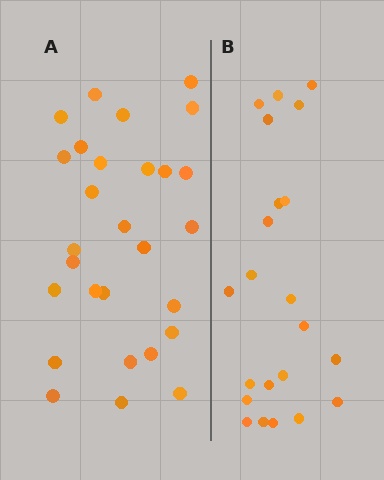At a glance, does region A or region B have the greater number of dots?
Region A (the left region) has more dots.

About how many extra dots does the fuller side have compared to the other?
Region A has about 6 more dots than region B.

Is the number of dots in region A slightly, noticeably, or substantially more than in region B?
Region A has noticeably more, but not dramatically so. The ratio is roughly 1.3 to 1.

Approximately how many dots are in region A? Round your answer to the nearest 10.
About 30 dots. (The exact count is 28, which rounds to 30.)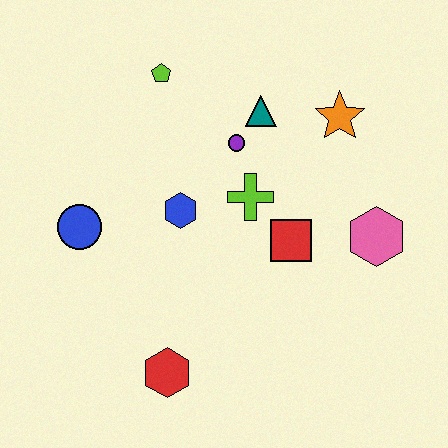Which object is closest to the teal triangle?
The purple circle is closest to the teal triangle.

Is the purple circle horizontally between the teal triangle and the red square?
No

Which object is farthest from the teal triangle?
The red hexagon is farthest from the teal triangle.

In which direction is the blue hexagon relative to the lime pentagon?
The blue hexagon is below the lime pentagon.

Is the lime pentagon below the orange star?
No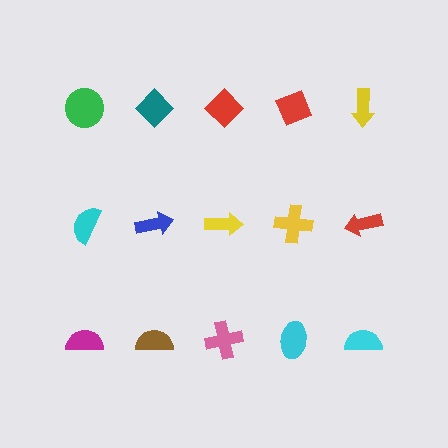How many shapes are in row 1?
5 shapes.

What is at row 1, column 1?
A green circle.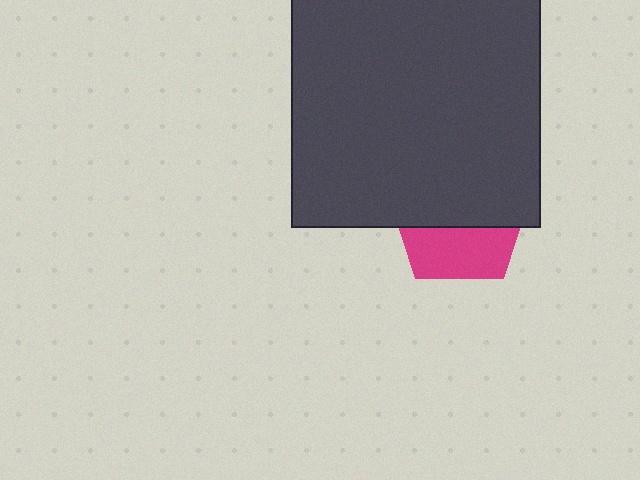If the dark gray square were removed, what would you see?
You would see the complete magenta pentagon.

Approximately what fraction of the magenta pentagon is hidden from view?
Roughly 59% of the magenta pentagon is hidden behind the dark gray square.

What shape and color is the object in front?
The object in front is a dark gray square.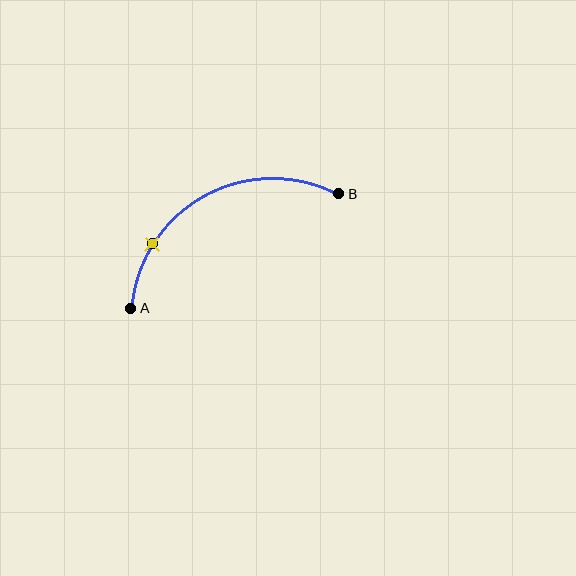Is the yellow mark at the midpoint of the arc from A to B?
No. The yellow mark lies on the arc but is closer to endpoint A. The arc midpoint would be at the point on the curve equidistant along the arc from both A and B.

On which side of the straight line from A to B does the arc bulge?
The arc bulges above the straight line connecting A and B.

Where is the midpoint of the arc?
The arc midpoint is the point on the curve farthest from the straight line joining A and B. It sits above that line.